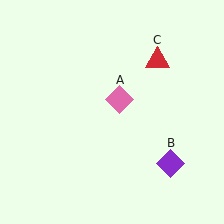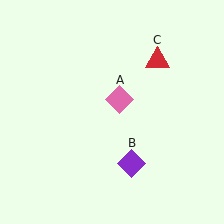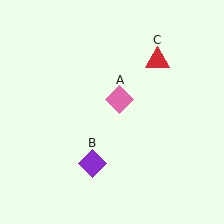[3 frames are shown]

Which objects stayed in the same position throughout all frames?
Pink diamond (object A) and red triangle (object C) remained stationary.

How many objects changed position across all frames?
1 object changed position: purple diamond (object B).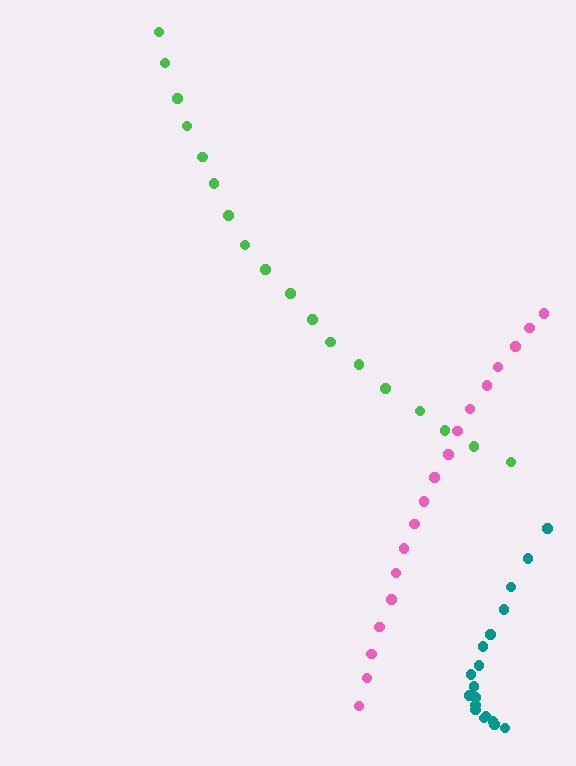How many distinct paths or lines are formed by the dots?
There are 3 distinct paths.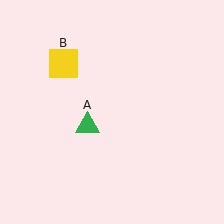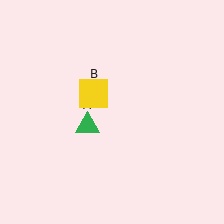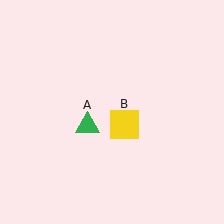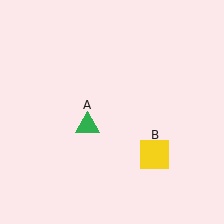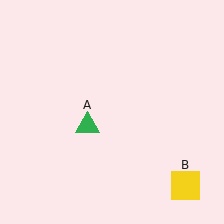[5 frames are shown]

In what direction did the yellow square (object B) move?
The yellow square (object B) moved down and to the right.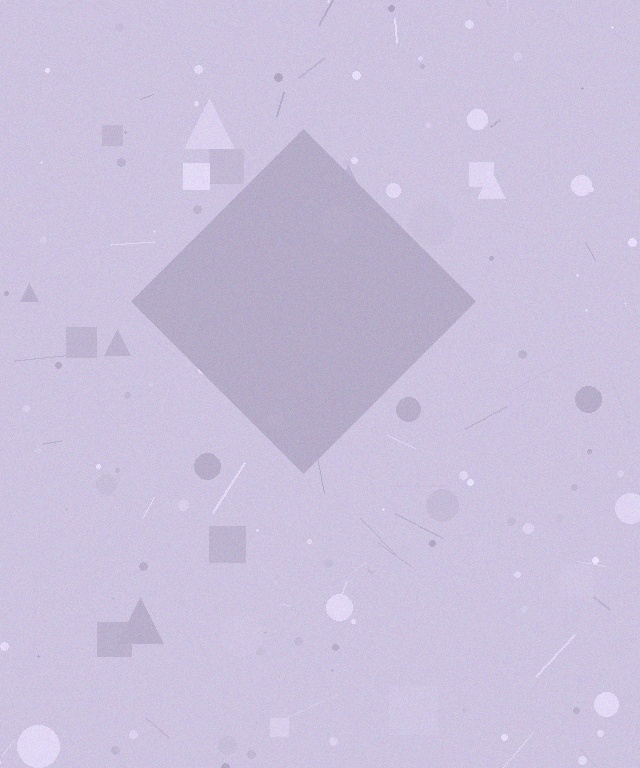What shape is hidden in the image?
A diamond is hidden in the image.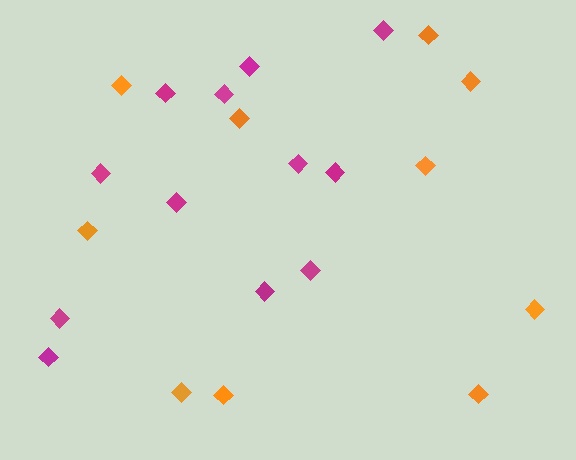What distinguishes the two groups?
There are 2 groups: one group of orange diamonds (10) and one group of magenta diamonds (12).